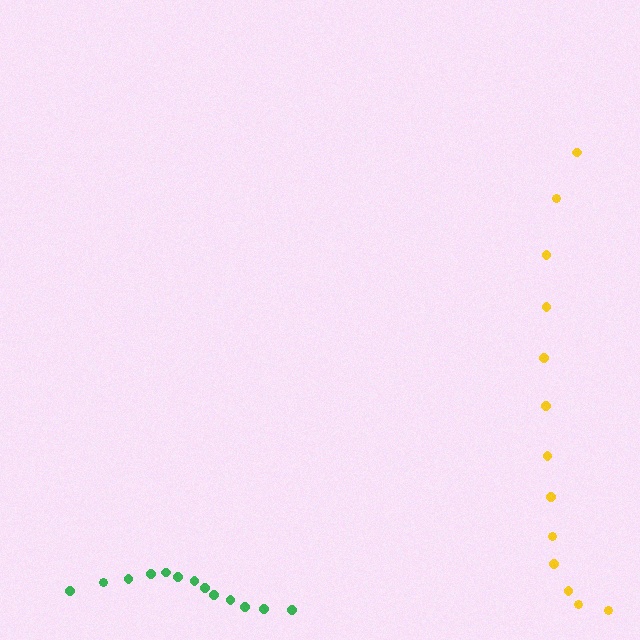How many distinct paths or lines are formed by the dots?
There are 2 distinct paths.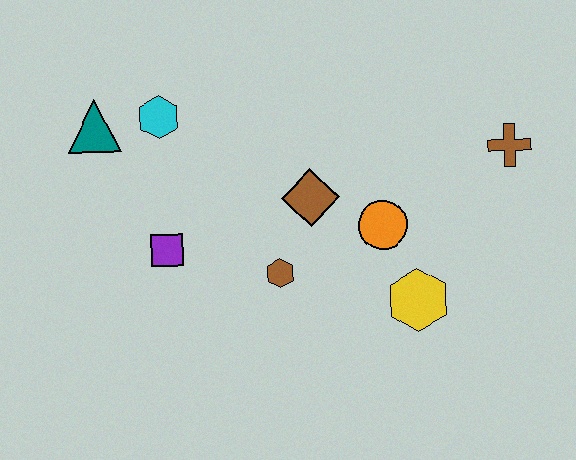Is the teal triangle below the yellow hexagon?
No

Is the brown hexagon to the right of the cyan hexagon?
Yes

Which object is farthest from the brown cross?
The teal triangle is farthest from the brown cross.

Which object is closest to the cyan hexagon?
The teal triangle is closest to the cyan hexagon.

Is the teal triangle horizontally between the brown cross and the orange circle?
No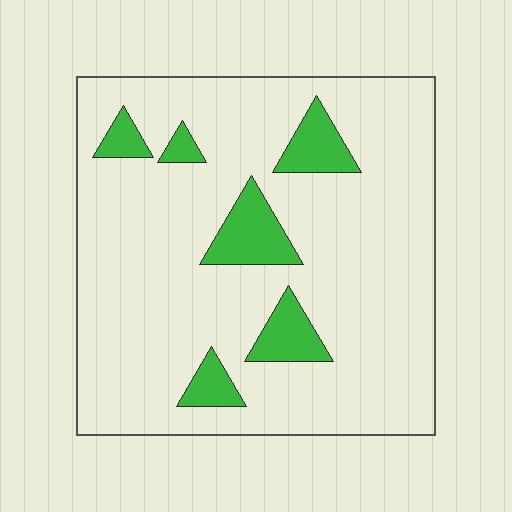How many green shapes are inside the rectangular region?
6.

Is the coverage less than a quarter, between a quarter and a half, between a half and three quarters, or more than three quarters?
Less than a quarter.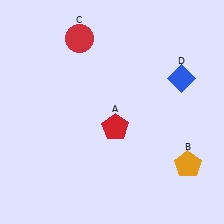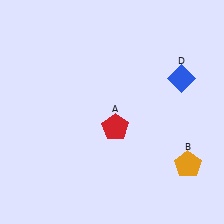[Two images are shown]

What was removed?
The red circle (C) was removed in Image 2.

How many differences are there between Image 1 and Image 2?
There is 1 difference between the two images.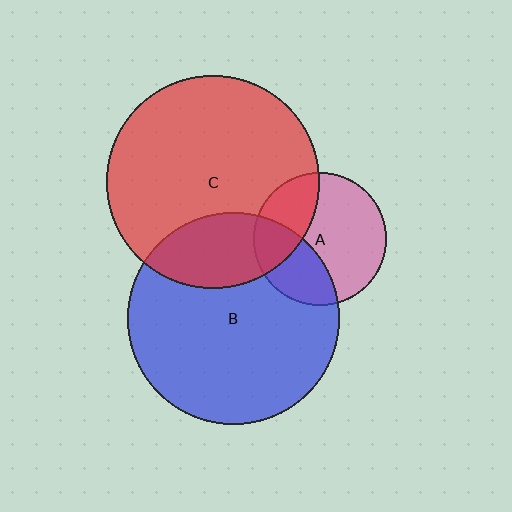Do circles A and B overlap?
Yes.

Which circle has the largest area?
Circle C (red).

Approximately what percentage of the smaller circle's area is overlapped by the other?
Approximately 35%.